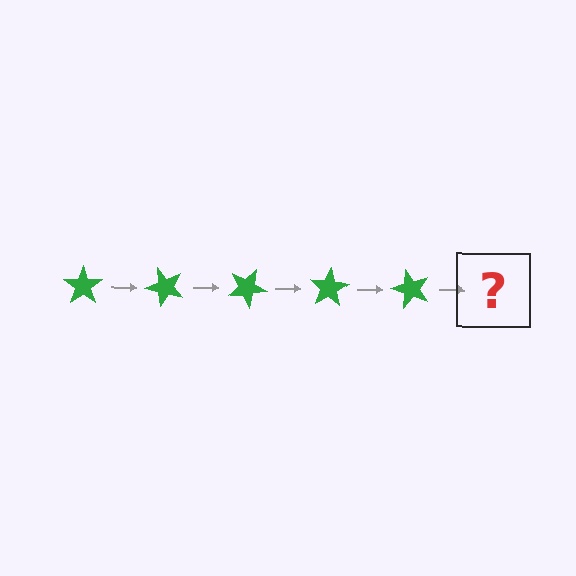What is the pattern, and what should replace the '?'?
The pattern is that the star rotates 50 degrees each step. The '?' should be a green star rotated 250 degrees.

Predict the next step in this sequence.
The next step is a green star rotated 250 degrees.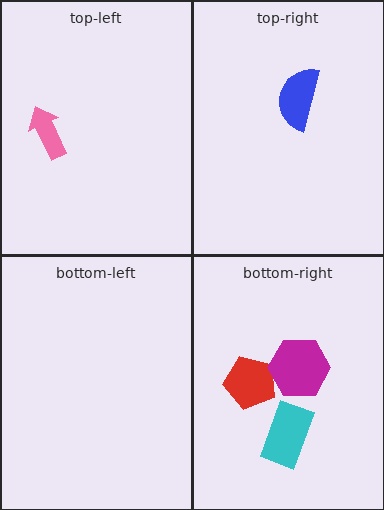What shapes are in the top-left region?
The pink arrow.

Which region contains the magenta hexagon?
The bottom-right region.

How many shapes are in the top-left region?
1.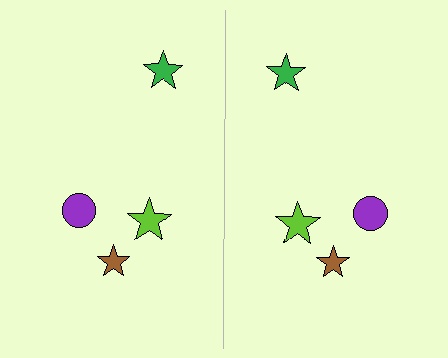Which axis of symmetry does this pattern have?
The pattern has a vertical axis of symmetry running through the center of the image.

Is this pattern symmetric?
Yes, this pattern has bilateral (reflection) symmetry.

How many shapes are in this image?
There are 8 shapes in this image.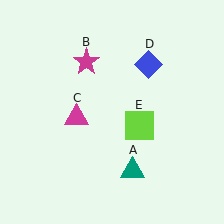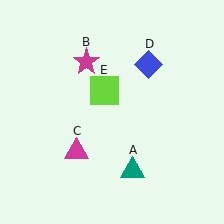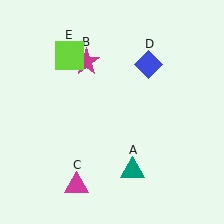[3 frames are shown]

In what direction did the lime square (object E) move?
The lime square (object E) moved up and to the left.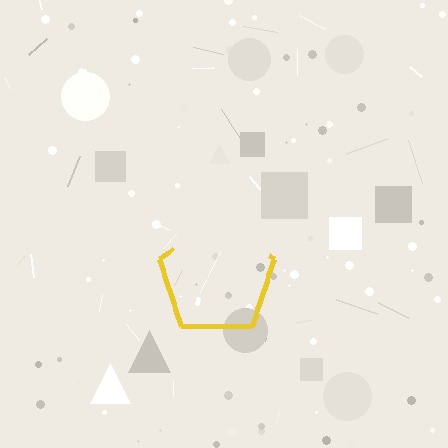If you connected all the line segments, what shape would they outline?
They would outline a pentagon.